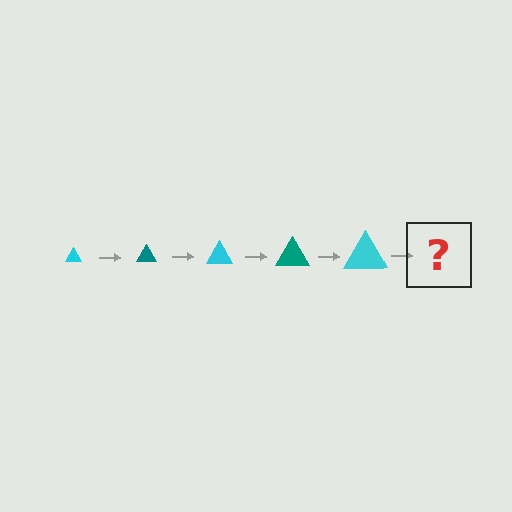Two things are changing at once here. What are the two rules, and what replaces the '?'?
The two rules are that the triangle grows larger each step and the color cycles through cyan and teal. The '?' should be a teal triangle, larger than the previous one.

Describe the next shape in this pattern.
It should be a teal triangle, larger than the previous one.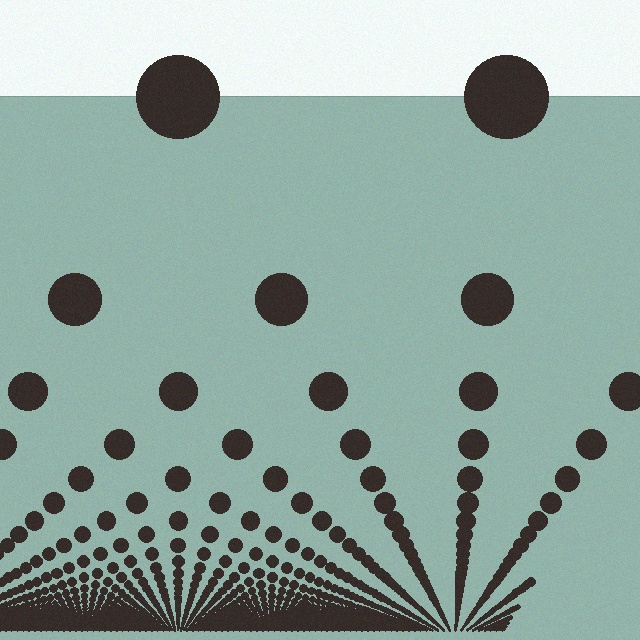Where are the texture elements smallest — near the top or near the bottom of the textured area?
Near the bottom.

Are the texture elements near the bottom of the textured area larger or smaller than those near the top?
Smaller. The gradient is inverted — elements near the bottom are smaller and denser.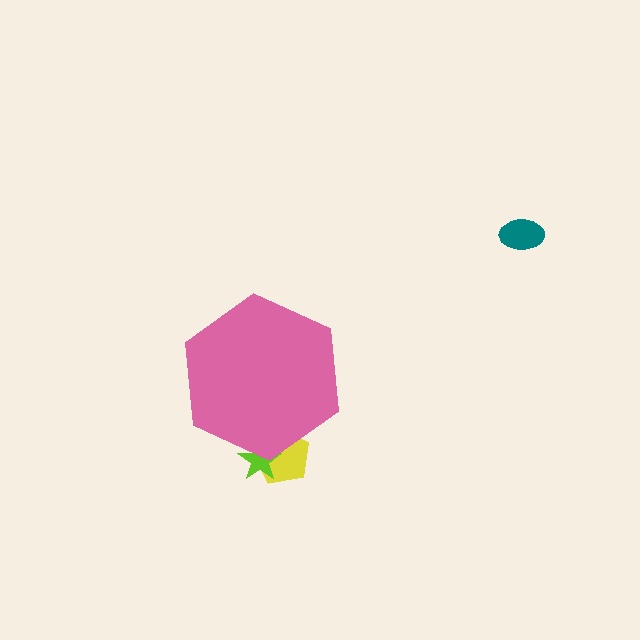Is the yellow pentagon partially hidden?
Yes, the yellow pentagon is partially hidden behind the pink hexagon.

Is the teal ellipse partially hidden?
No, the teal ellipse is fully visible.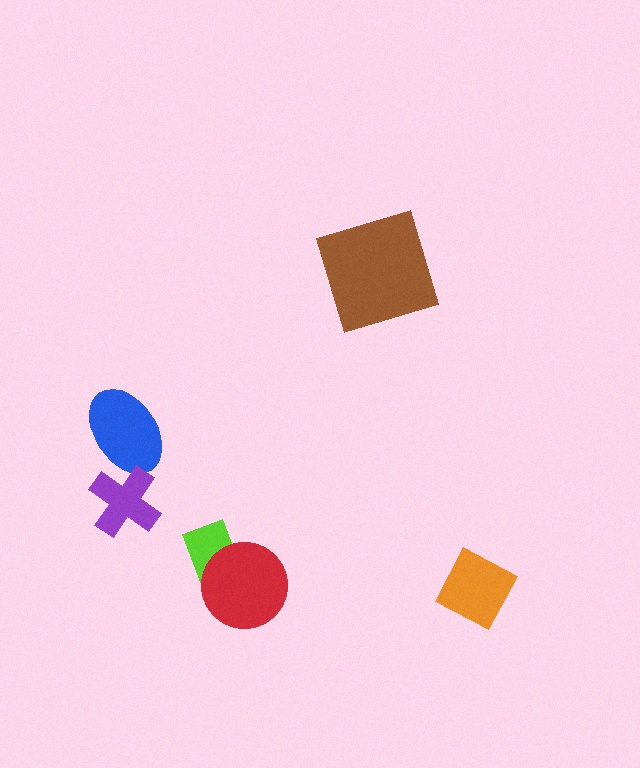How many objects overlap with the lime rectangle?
1 object overlaps with the lime rectangle.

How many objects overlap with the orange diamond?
0 objects overlap with the orange diamond.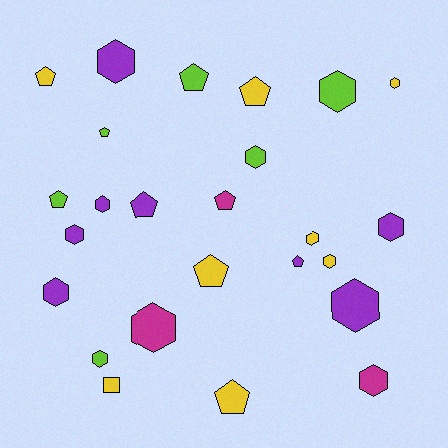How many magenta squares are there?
There are no magenta squares.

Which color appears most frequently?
Purple, with 8 objects.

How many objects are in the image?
There are 25 objects.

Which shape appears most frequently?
Hexagon, with 14 objects.